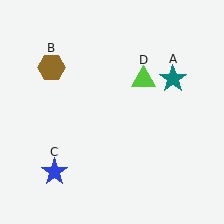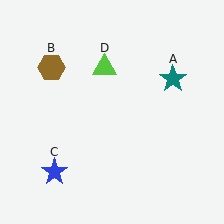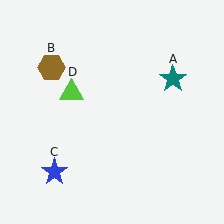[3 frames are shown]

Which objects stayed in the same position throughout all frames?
Teal star (object A) and brown hexagon (object B) and blue star (object C) remained stationary.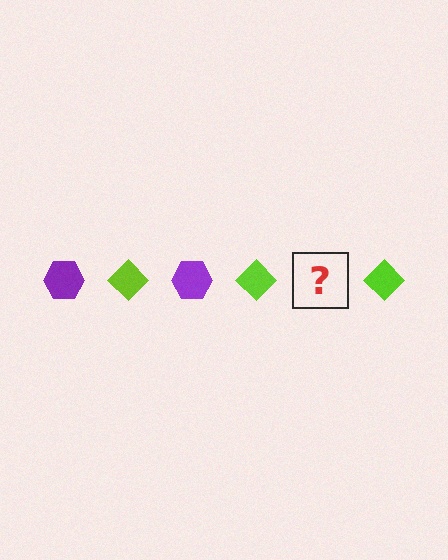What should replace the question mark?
The question mark should be replaced with a purple hexagon.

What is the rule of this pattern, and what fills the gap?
The rule is that the pattern alternates between purple hexagon and lime diamond. The gap should be filled with a purple hexagon.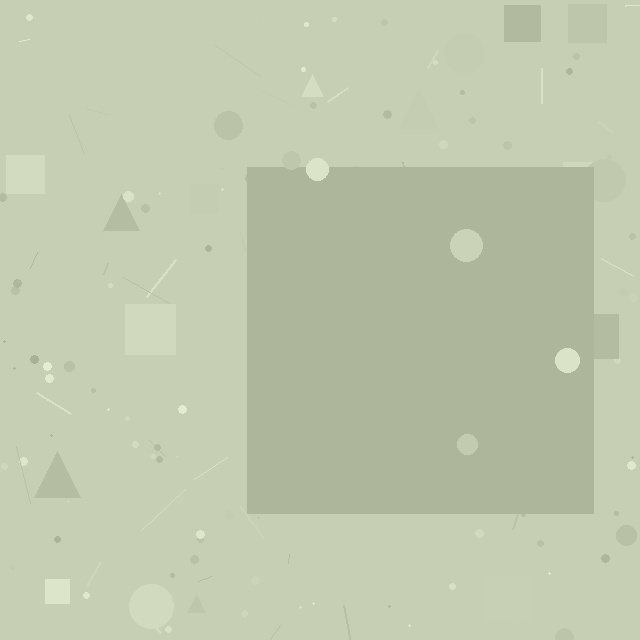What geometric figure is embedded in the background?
A square is embedded in the background.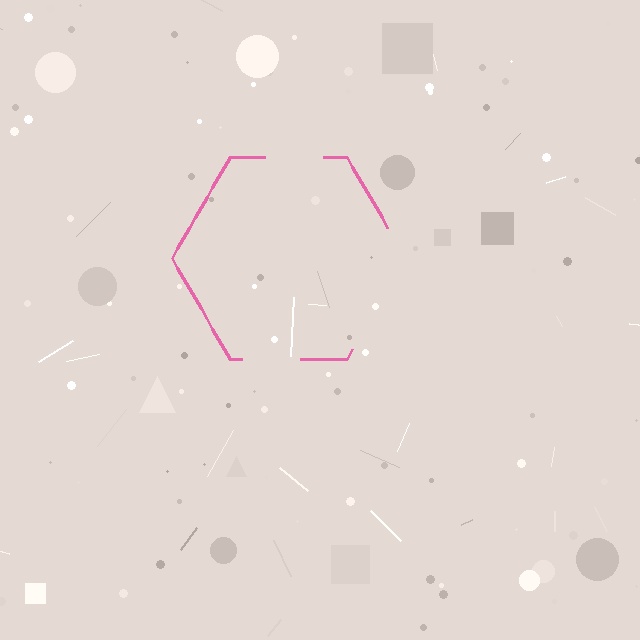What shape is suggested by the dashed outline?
The dashed outline suggests a hexagon.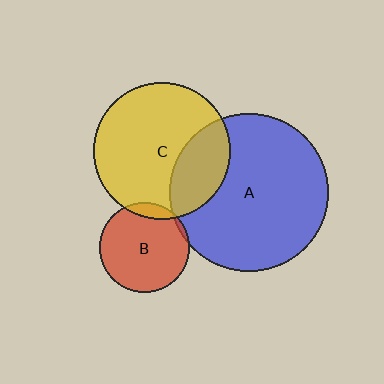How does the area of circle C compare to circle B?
Approximately 2.3 times.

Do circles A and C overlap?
Yes.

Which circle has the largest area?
Circle A (blue).